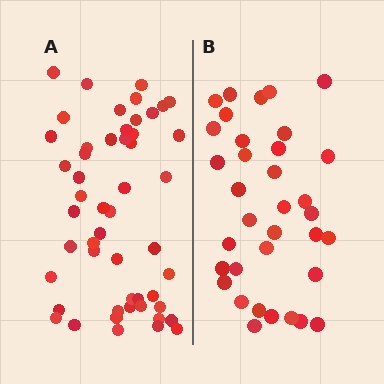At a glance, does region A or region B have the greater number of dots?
Region A (the left region) has more dots.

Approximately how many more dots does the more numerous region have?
Region A has approximately 15 more dots than region B.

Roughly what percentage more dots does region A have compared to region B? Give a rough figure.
About 45% more.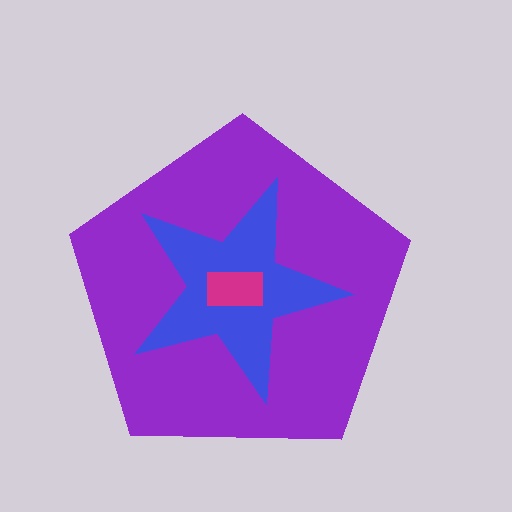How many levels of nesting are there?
3.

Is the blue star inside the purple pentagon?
Yes.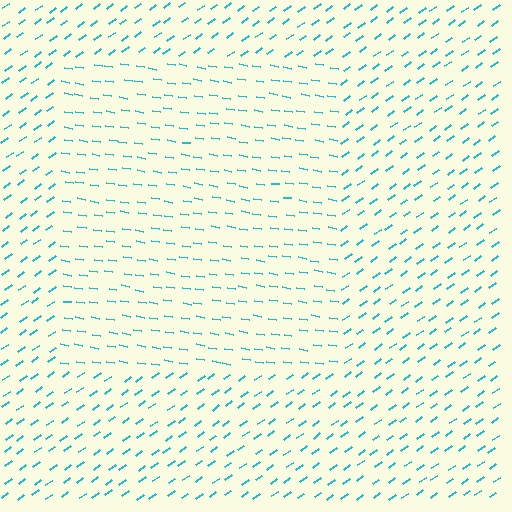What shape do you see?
I see a rectangle.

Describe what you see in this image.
The image is filled with small cyan line segments. A rectangle region in the image has lines oriented differently from the surrounding lines, creating a visible texture boundary.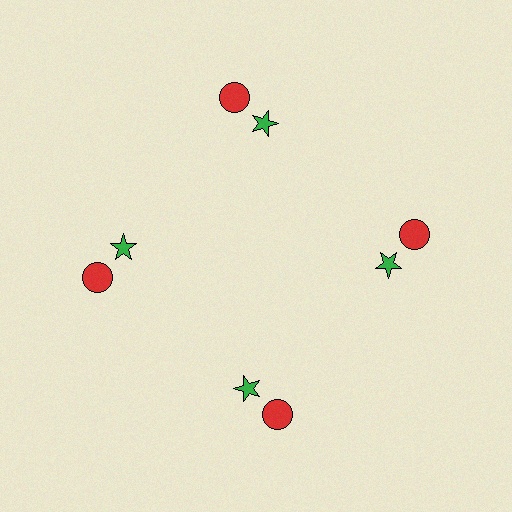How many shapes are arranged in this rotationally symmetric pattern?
There are 8 shapes, arranged in 4 groups of 2.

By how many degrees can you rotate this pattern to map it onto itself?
The pattern maps onto itself every 90 degrees of rotation.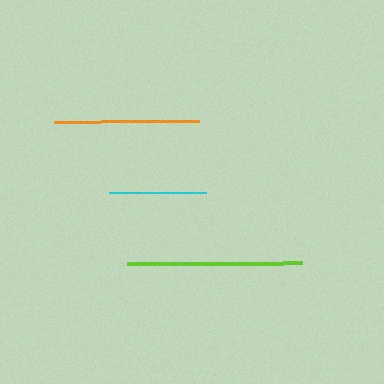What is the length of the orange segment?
The orange segment is approximately 145 pixels long.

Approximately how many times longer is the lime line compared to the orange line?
The lime line is approximately 1.2 times the length of the orange line.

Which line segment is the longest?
The lime line is the longest at approximately 175 pixels.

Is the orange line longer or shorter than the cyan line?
The orange line is longer than the cyan line.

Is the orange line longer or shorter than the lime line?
The lime line is longer than the orange line.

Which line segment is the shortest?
The cyan line is the shortest at approximately 98 pixels.